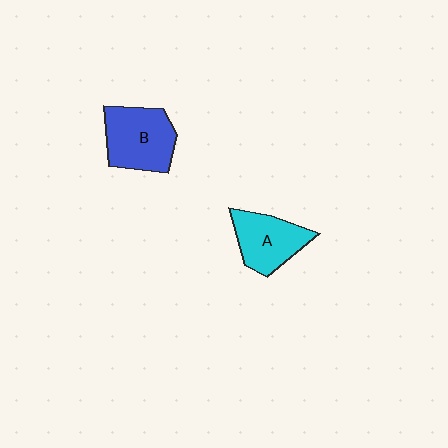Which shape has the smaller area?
Shape A (cyan).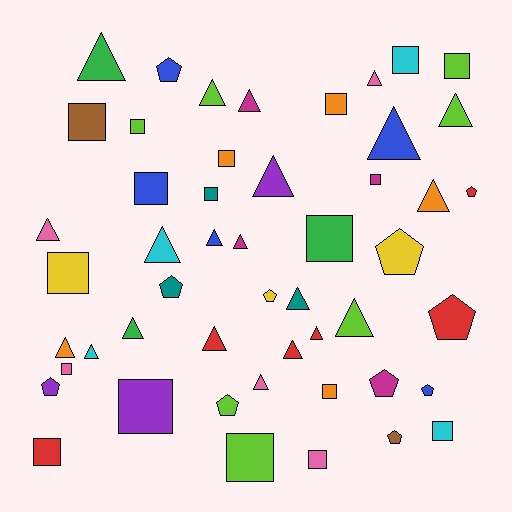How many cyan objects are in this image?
There are 4 cyan objects.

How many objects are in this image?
There are 50 objects.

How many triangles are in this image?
There are 21 triangles.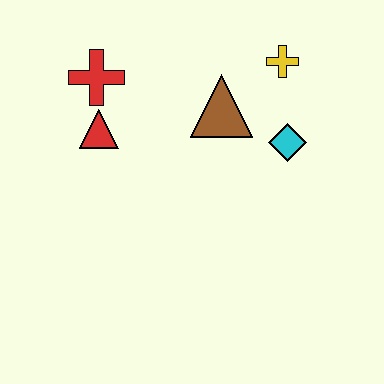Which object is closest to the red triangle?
The red cross is closest to the red triangle.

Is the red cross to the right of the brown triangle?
No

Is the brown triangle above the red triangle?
Yes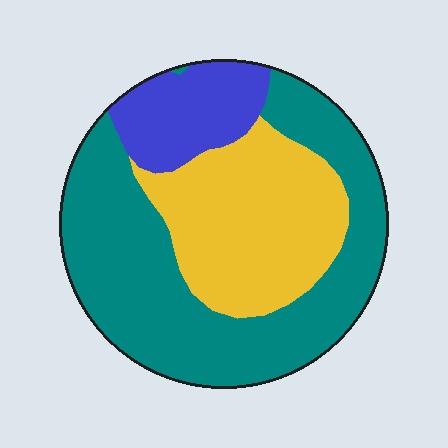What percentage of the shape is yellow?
Yellow takes up between a sixth and a third of the shape.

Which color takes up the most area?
Teal, at roughly 55%.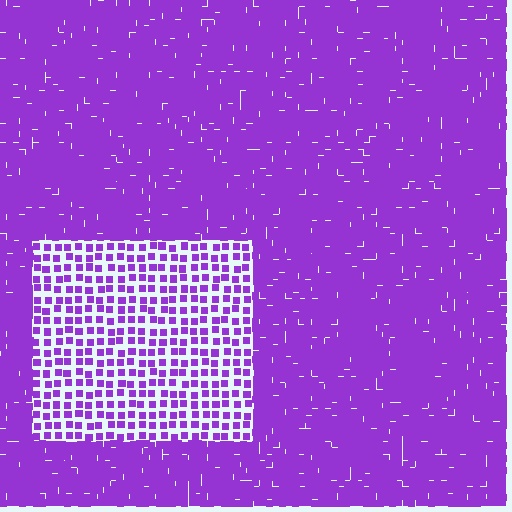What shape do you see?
I see a rectangle.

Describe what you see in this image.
The image contains small purple elements arranged at two different densities. A rectangle-shaped region is visible where the elements are less densely packed than the surrounding area.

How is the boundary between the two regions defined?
The boundary is defined by a change in element density (approximately 2.6x ratio). All elements are the same color, size, and shape.